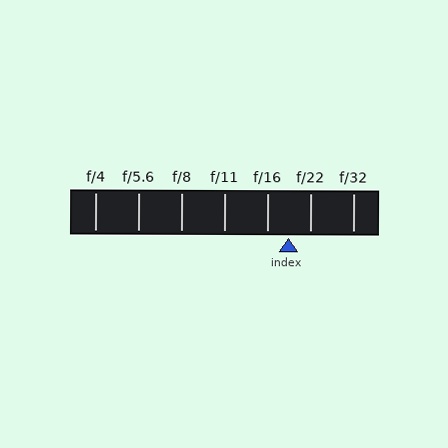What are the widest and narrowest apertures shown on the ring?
The widest aperture shown is f/4 and the narrowest is f/32.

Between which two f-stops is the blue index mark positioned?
The index mark is between f/16 and f/22.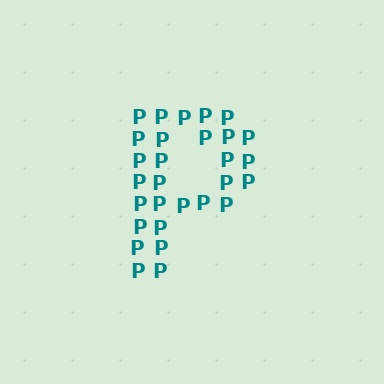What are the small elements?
The small elements are letter P's.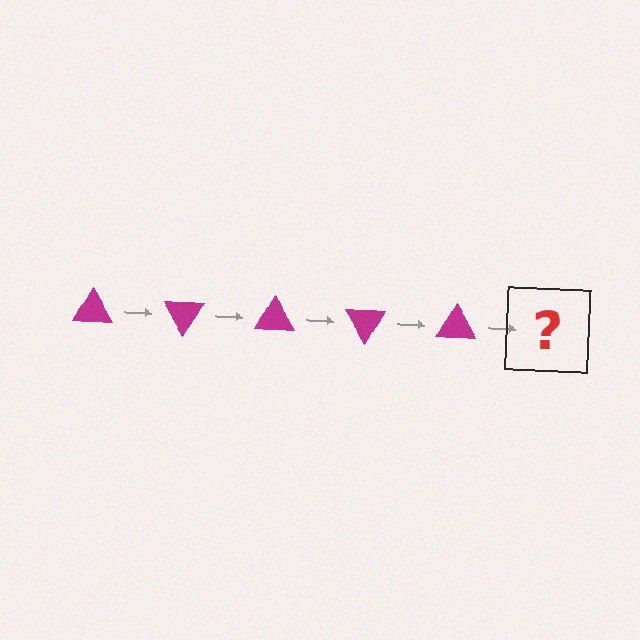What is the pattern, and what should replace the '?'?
The pattern is that the triangle rotates 60 degrees each step. The '?' should be a magenta triangle rotated 300 degrees.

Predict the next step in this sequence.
The next step is a magenta triangle rotated 300 degrees.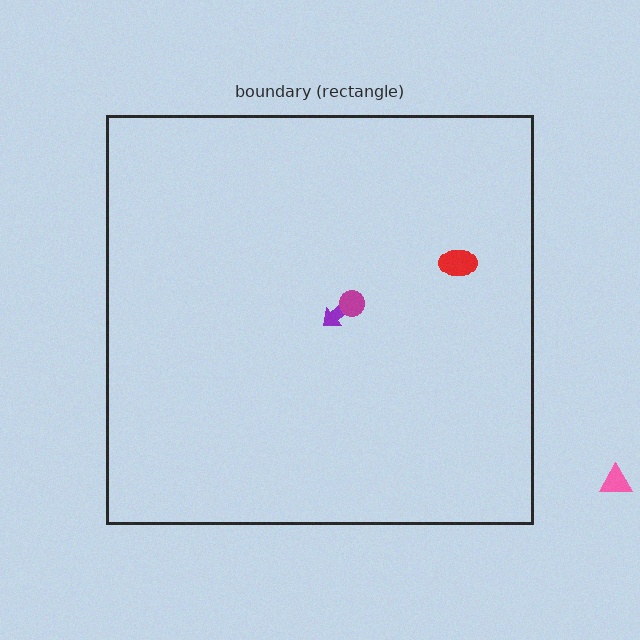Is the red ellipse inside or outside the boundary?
Inside.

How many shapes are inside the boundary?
3 inside, 1 outside.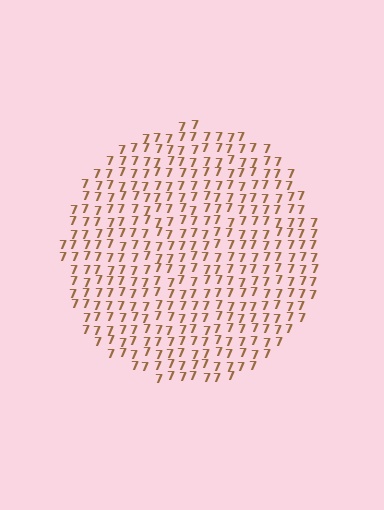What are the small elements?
The small elements are digit 7's.